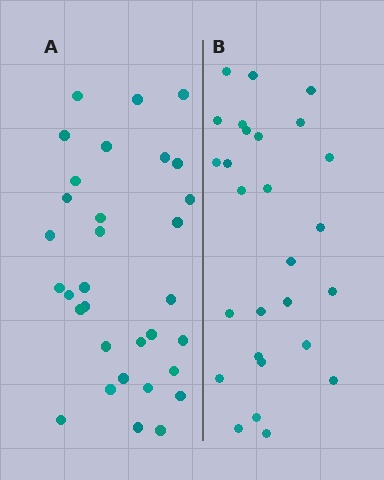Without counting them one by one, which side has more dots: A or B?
Region A (the left region) has more dots.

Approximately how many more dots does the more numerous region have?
Region A has about 5 more dots than region B.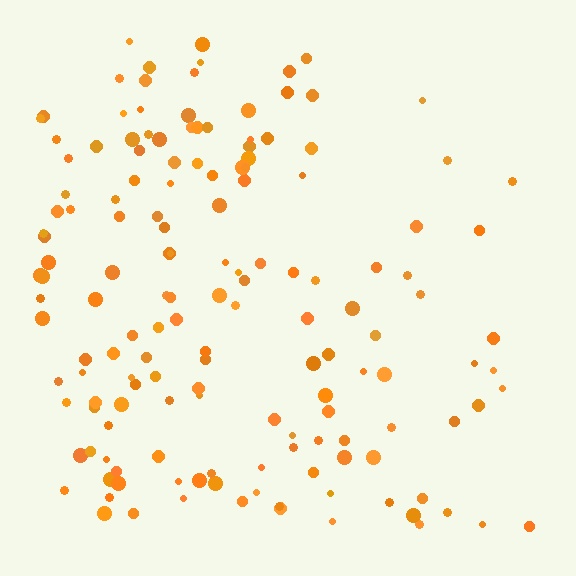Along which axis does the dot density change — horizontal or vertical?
Horizontal.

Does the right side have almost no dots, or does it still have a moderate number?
Still a moderate number, just noticeably fewer than the left.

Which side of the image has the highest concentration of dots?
The left.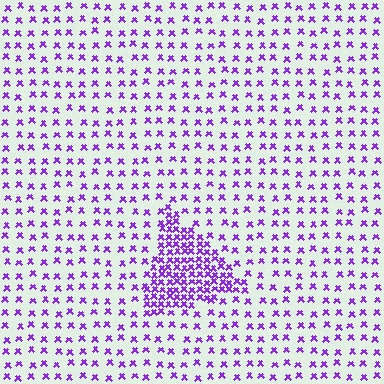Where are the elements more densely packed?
The elements are more densely packed inside the triangle boundary.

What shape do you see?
I see a triangle.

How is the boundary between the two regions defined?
The boundary is defined by a change in element density (approximately 2.9x ratio). All elements are the same color, size, and shape.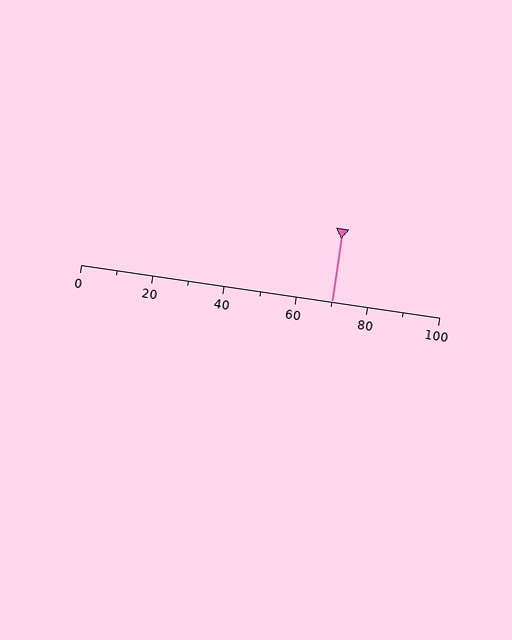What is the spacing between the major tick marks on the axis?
The major ticks are spaced 20 apart.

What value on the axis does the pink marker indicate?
The marker indicates approximately 70.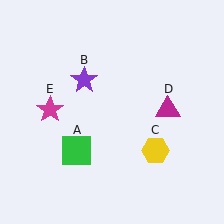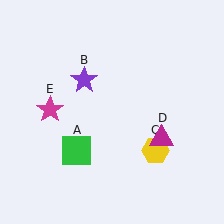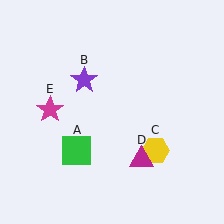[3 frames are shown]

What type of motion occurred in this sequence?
The magenta triangle (object D) rotated clockwise around the center of the scene.